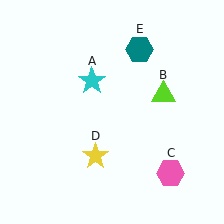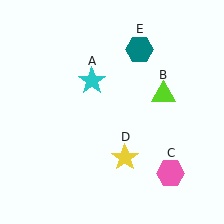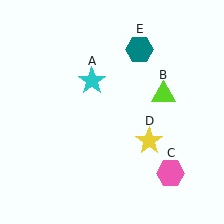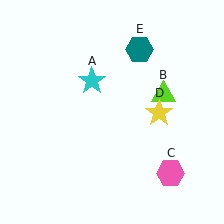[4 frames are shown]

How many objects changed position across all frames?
1 object changed position: yellow star (object D).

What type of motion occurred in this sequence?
The yellow star (object D) rotated counterclockwise around the center of the scene.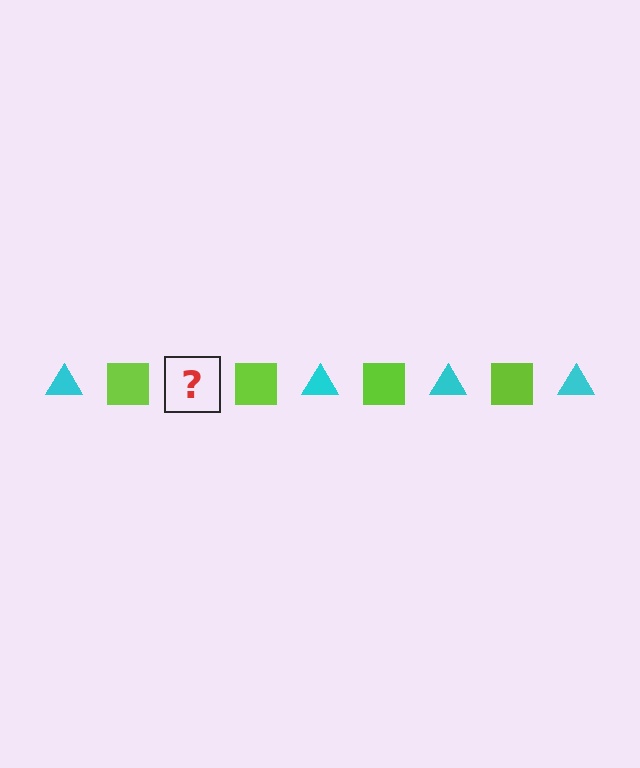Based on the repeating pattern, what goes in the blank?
The blank should be a cyan triangle.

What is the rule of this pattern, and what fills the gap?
The rule is that the pattern alternates between cyan triangle and lime square. The gap should be filled with a cyan triangle.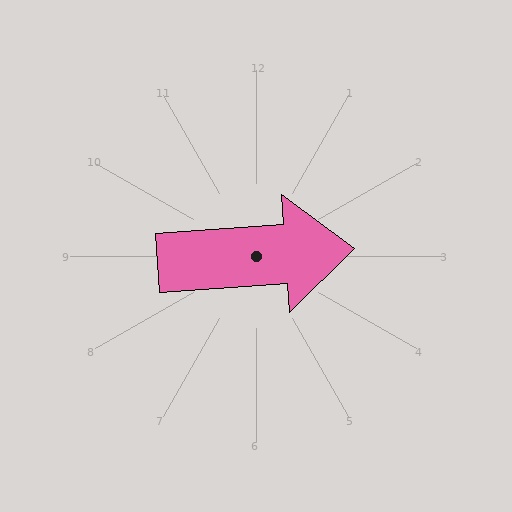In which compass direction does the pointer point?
East.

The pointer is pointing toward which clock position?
Roughly 3 o'clock.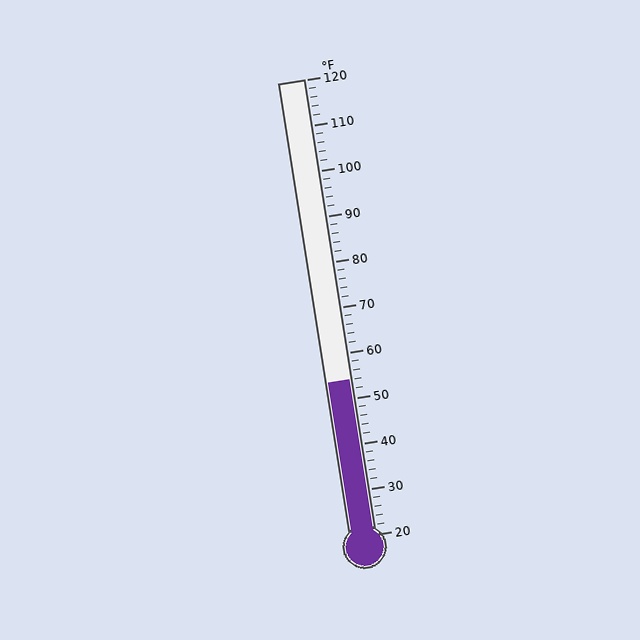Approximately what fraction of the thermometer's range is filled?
The thermometer is filled to approximately 35% of its range.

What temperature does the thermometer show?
The thermometer shows approximately 54°F.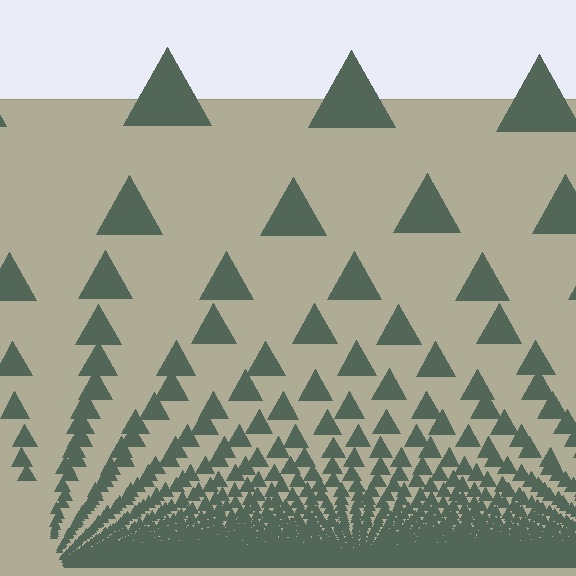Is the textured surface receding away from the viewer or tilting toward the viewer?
The surface appears to tilt toward the viewer. Texture elements get larger and sparser toward the top.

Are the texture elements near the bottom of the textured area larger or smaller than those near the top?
Smaller. The gradient is inverted — elements near the bottom are smaller and denser.